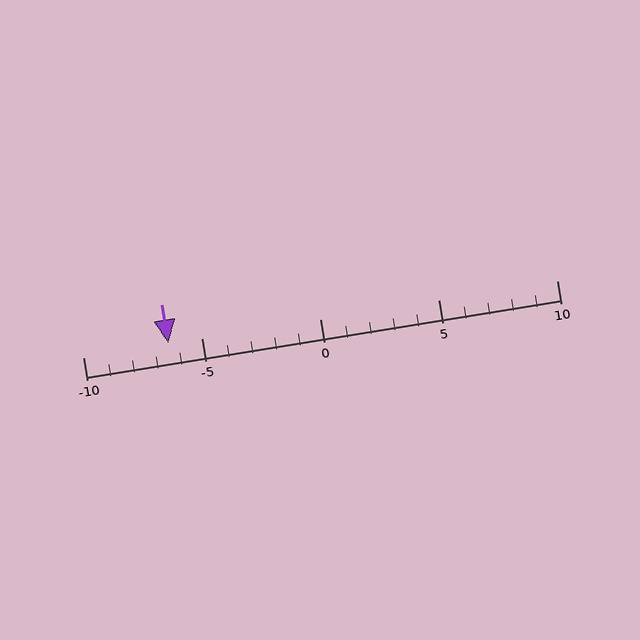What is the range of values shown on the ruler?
The ruler shows values from -10 to 10.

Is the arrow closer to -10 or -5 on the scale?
The arrow is closer to -5.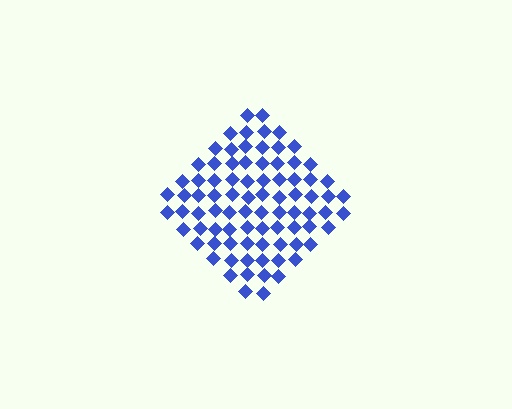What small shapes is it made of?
It is made of small diamonds.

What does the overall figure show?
The overall figure shows a diamond.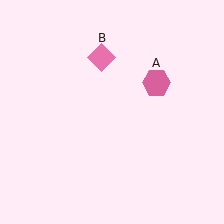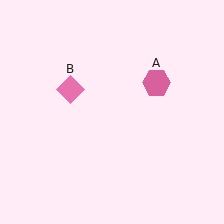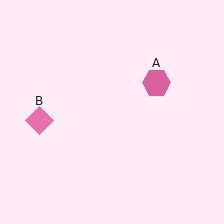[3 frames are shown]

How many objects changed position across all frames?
1 object changed position: pink diamond (object B).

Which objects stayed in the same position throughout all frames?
Pink hexagon (object A) remained stationary.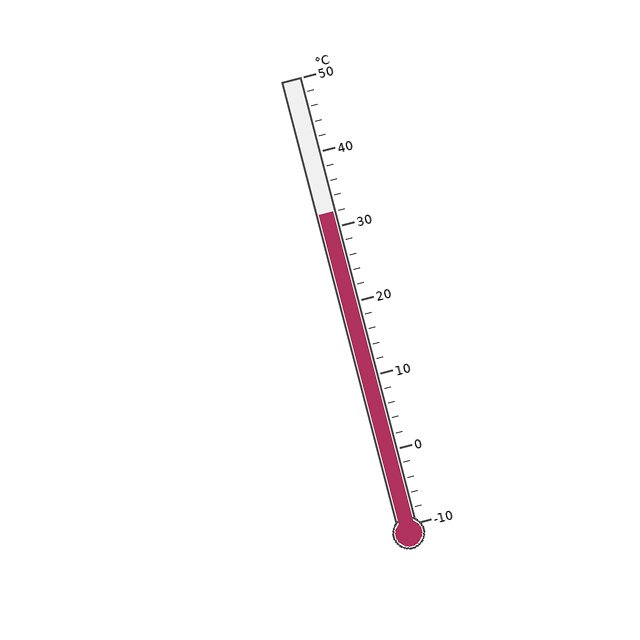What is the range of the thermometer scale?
The thermometer scale ranges from -10°C to 50°C.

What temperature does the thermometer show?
The thermometer shows approximately 32°C.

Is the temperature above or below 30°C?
The temperature is above 30°C.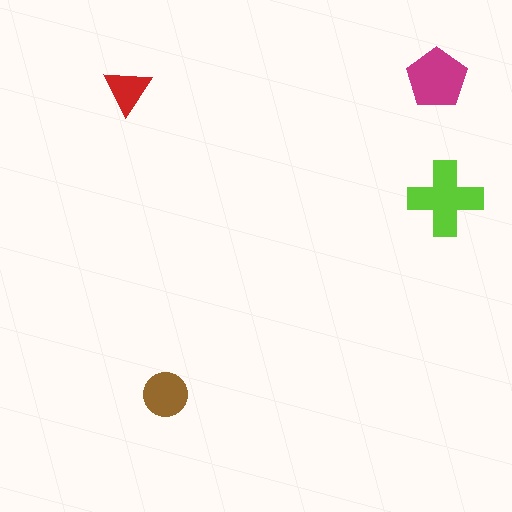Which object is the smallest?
The red triangle.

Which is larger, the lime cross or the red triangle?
The lime cross.